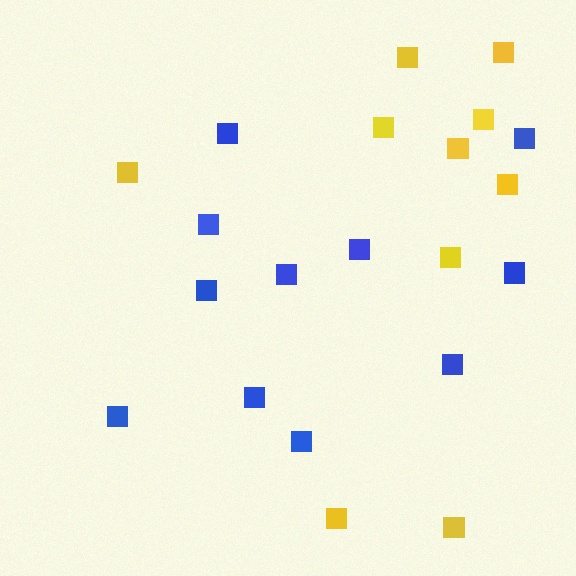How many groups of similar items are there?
There are 2 groups: one group of yellow squares (10) and one group of blue squares (11).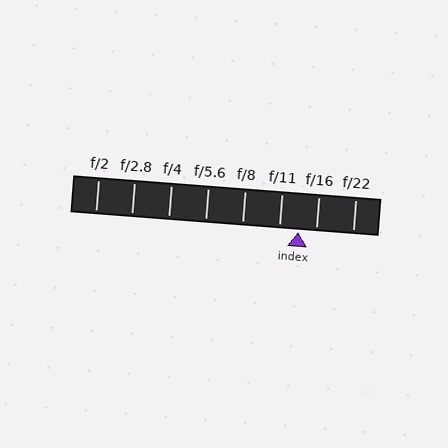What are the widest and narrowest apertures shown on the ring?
The widest aperture shown is f/2 and the narrowest is f/22.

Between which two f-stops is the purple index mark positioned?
The index mark is between f/11 and f/16.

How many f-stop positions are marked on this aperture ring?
There are 8 f-stop positions marked.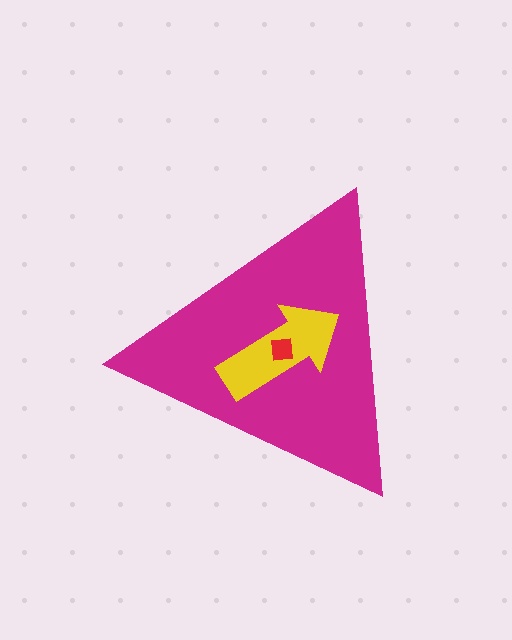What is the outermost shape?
The magenta triangle.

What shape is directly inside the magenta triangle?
The yellow arrow.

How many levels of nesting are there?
3.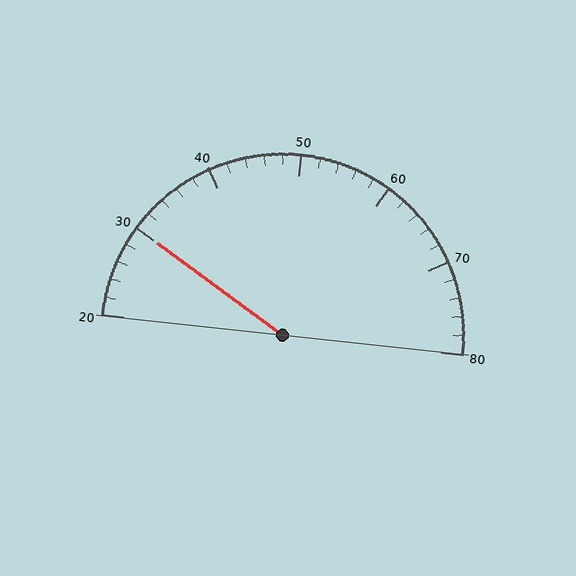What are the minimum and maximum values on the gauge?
The gauge ranges from 20 to 80.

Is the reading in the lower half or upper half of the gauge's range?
The reading is in the lower half of the range (20 to 80).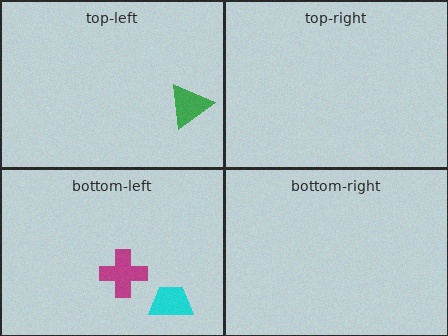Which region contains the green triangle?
The top-left region.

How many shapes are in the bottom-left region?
2.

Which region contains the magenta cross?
The bottom-left region.